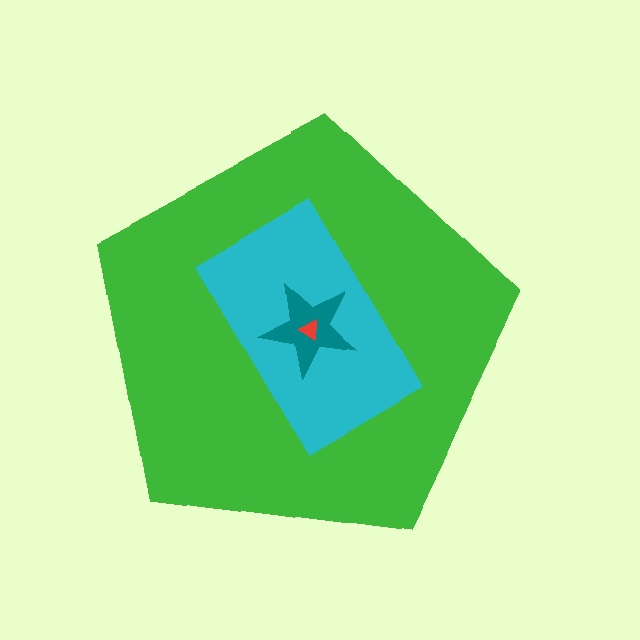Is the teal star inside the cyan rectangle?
Yes.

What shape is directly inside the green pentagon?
The cyan rectangle.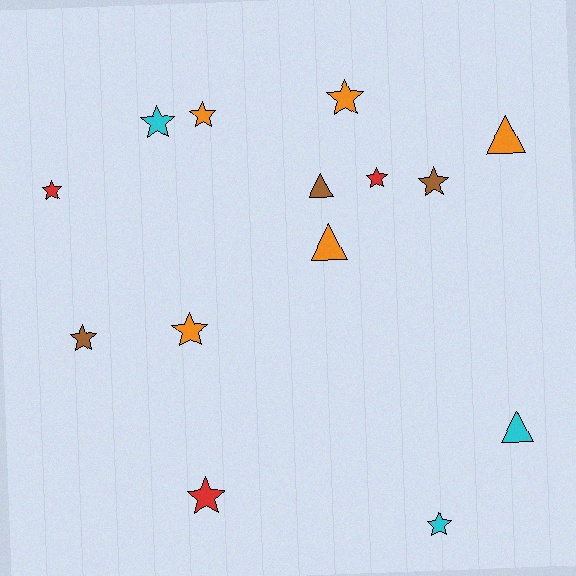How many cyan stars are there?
There are 2 cyan stars.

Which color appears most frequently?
Orange, with 5 objects.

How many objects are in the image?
There are 14 objects.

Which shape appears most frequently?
Star, with 10 objects.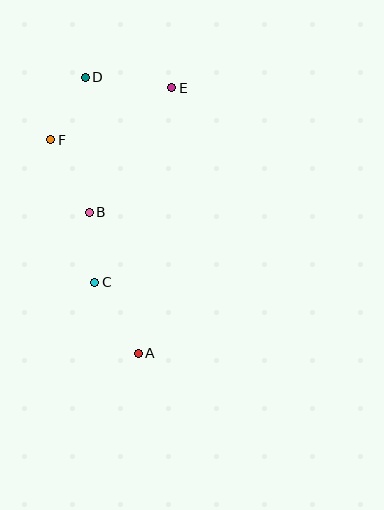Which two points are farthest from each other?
Points A and D are farthest from each other.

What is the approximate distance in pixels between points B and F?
The distance between B and F is approximately 82 pixels.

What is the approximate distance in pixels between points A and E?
The distance between A and E is approximately 267 pixels.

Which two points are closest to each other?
Points B and C are closest to each other.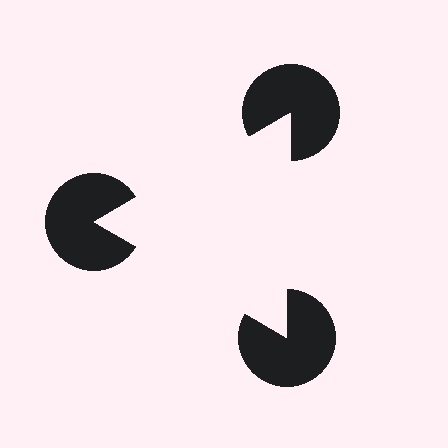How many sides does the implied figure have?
3 sides.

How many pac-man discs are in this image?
There are 3 — one at each vertex of the illusory triangle.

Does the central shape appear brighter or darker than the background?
It typically appears slightly brighter than the background, even though no actual brightness change is drawn.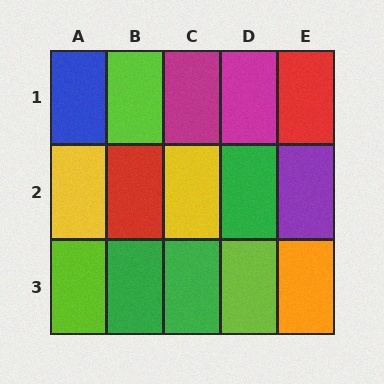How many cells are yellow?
2 cells are yellow.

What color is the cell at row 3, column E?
Orange.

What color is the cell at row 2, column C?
Yellow.